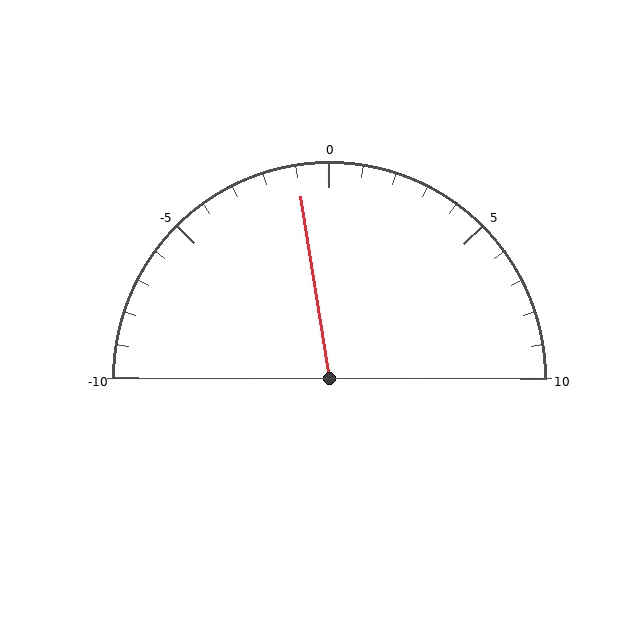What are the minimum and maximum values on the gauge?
The gauge ranges from -10 to 10.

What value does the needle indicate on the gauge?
The needle indicates approximately -1.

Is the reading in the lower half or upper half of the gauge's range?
The reading is in the lower half of the range (-10 to 10).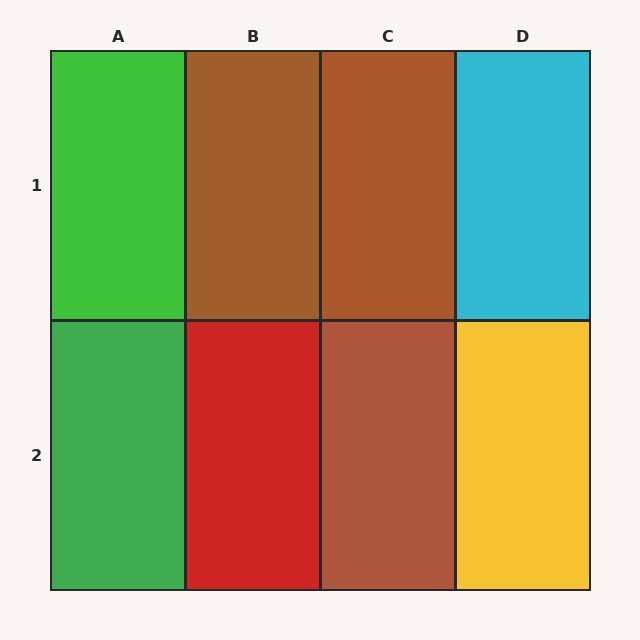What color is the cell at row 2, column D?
Yellow.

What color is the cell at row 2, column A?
Green.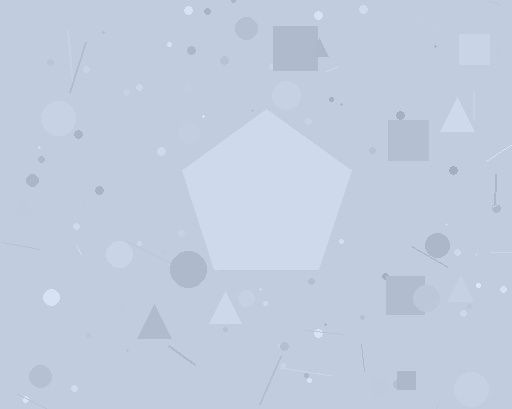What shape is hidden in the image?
A pentagon is hidden in the image.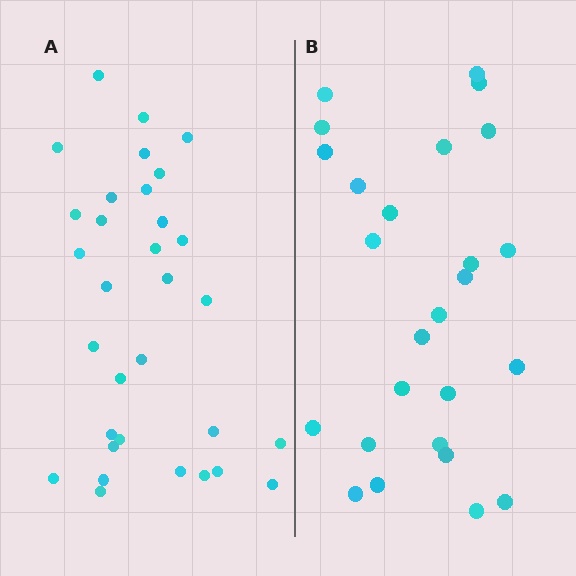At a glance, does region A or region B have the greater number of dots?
Region A (the left region) has more dots.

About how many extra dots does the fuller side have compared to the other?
Region A has about 6 more dots than region B.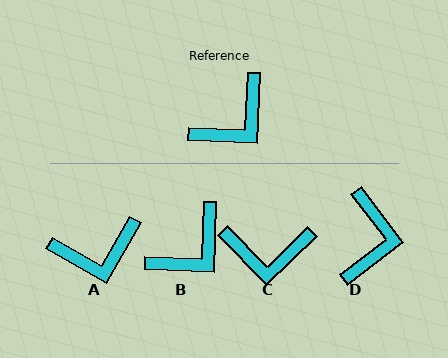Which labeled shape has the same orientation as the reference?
B.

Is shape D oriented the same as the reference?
No, it is off by about 40 degrees.